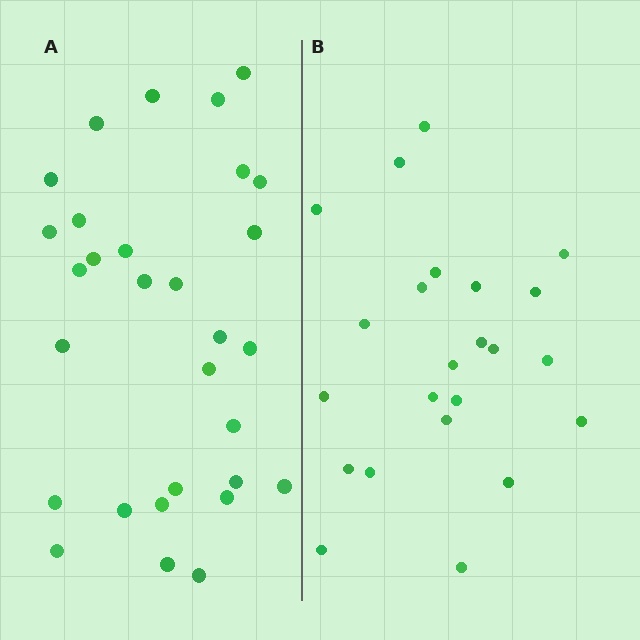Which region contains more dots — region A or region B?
Region A (the left region) has more dots.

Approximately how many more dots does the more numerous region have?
Region A has roughly 8 or so more dots than region B.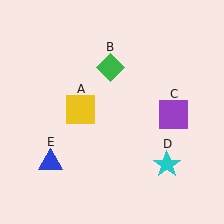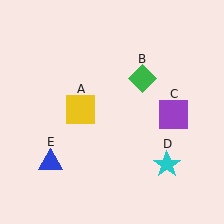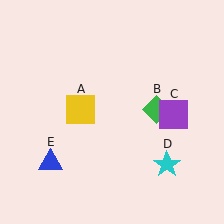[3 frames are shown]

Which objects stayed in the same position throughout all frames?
Yellow square (object A) and purple square (object C) and cyan star (object D) and blue triangle (object E) remained stationary.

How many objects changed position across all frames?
1 object changed position: green diamond (object B).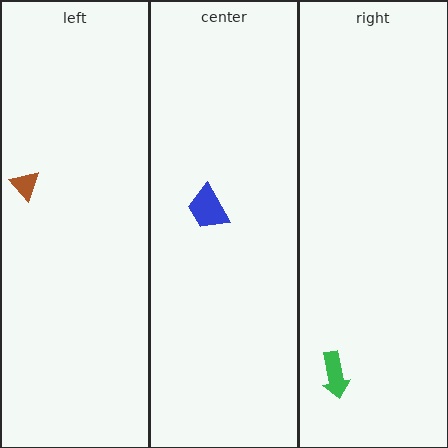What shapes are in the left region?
The brown triangle.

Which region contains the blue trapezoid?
The center region.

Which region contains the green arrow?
The right region.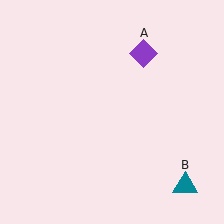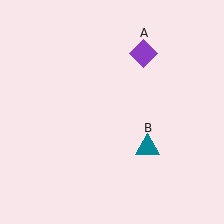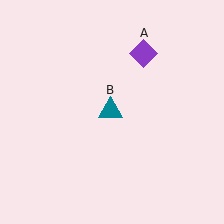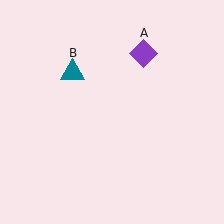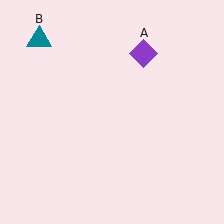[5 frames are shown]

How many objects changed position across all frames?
1 object changed position: teal triangle (object B).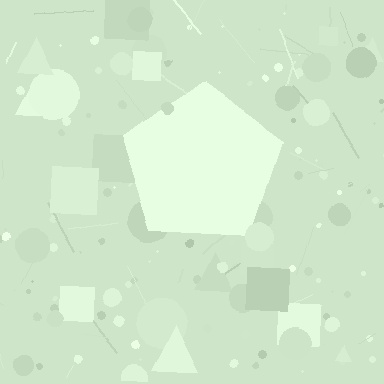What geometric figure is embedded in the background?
A pentagon is embedded in the background.